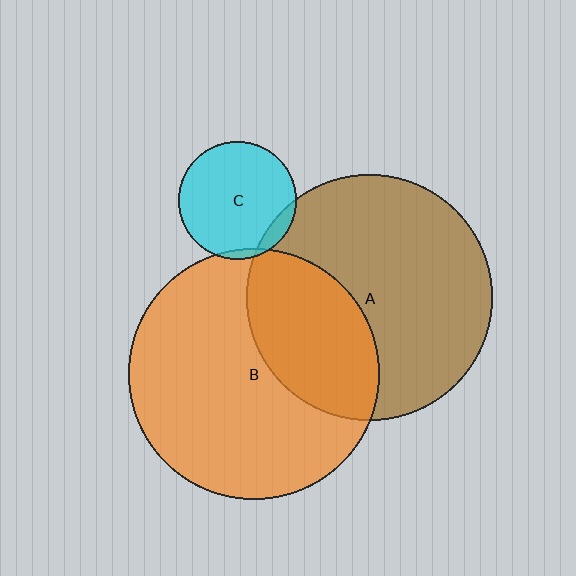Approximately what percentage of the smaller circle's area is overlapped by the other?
Approximately 10%.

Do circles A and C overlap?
Yes.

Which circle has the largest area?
Circle B (orange).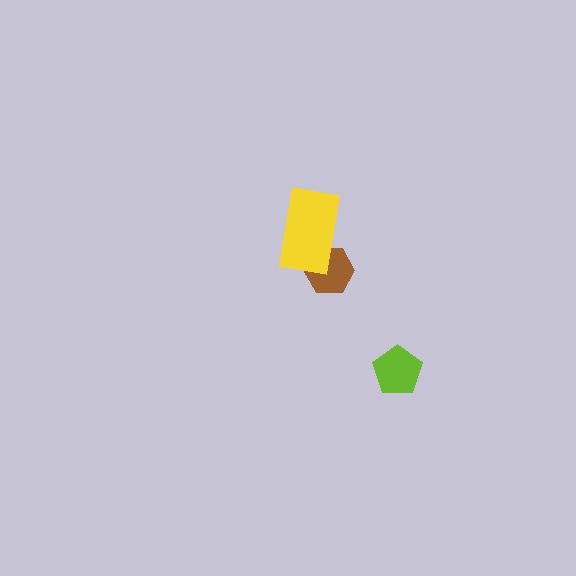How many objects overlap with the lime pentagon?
0 objects overlap with the lime pentagon.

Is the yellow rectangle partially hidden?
No, no other shape covers it.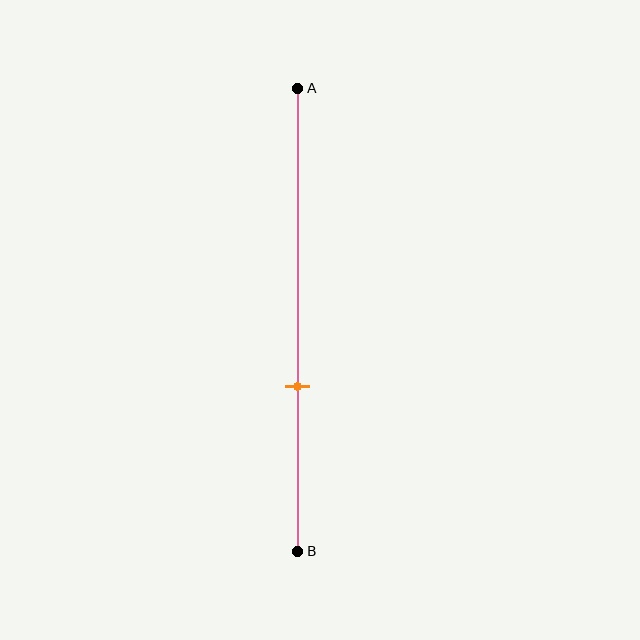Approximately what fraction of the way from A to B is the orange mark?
The orange mark is approximately 65% of the way from A to B.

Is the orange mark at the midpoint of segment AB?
No, the mark is at about 65% from A, not at the 50% midpoint.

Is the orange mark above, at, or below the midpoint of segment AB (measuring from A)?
The orange mark is below the midpoint of segment AB.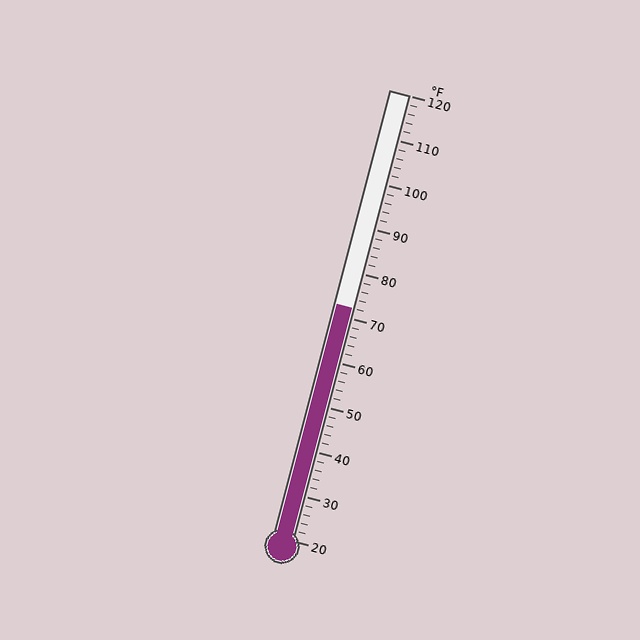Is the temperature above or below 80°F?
The temperature is below 80°F.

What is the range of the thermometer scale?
The thermometer scale ranges from 20°F to 120°F.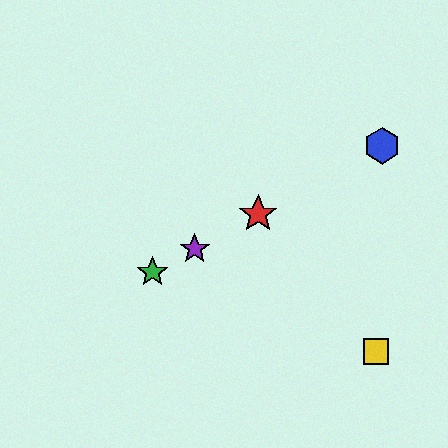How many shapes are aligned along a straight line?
4 shapes (the red star, the blue hexagon, the green star, the purple star) are aligned along a straight line.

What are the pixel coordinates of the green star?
The green star is at (153, 272).